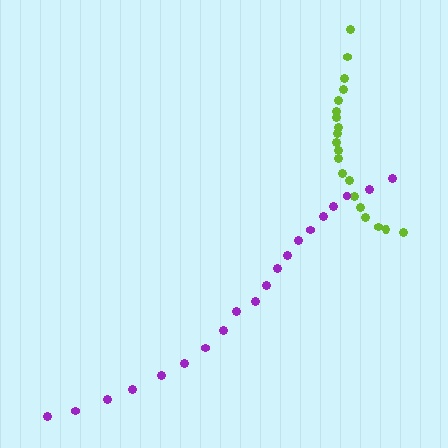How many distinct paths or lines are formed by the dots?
There are 2 distinct paths.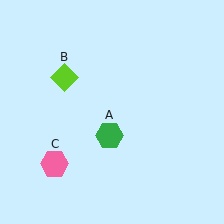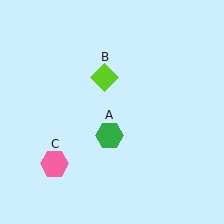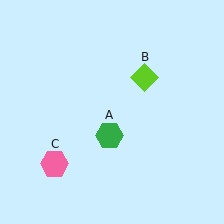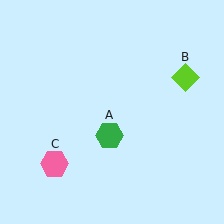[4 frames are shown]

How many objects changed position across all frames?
1 object changed position: lime diamond (object B).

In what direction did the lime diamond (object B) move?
The lime diamond (object B) moved right.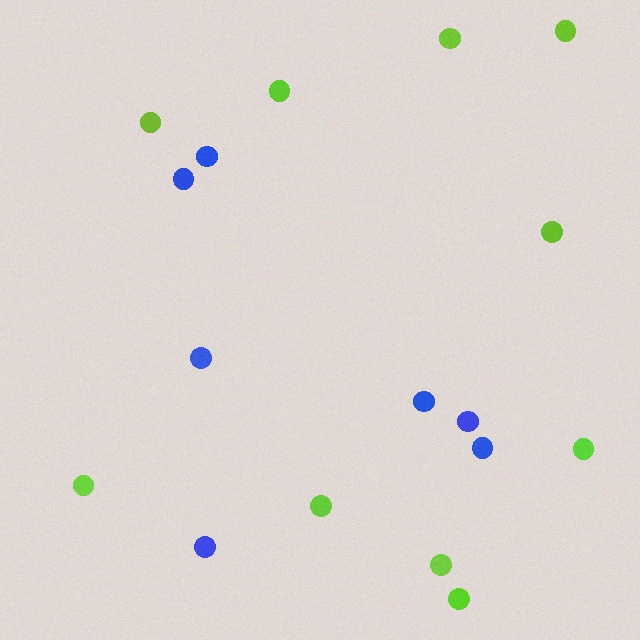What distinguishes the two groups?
There are 2 groups: one group of blue circles (7) and one group of lime circles (10).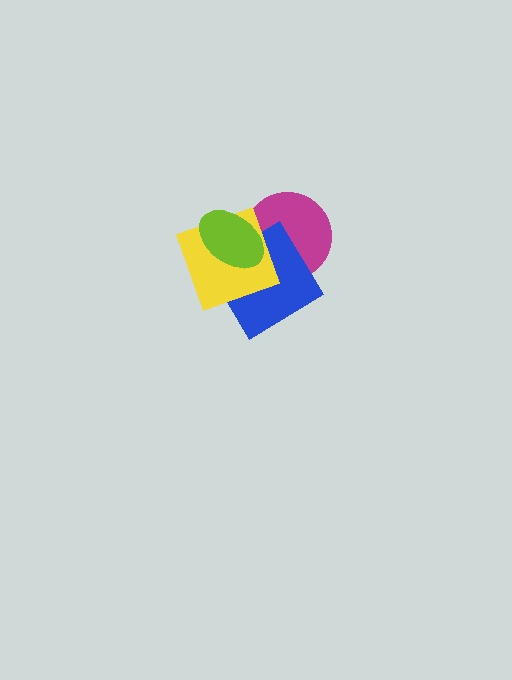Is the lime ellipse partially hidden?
No, no other shape covers it.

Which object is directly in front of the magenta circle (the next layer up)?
The blue diamond is directly in front of the magenta circle.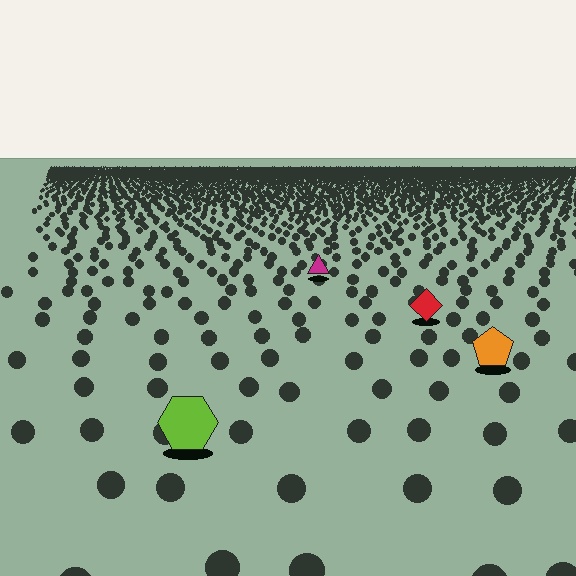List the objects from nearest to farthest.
From nearest to farthest: the lime hexagon, the orange pentagon, the red diamond, the magenta triangle.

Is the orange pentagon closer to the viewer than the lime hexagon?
No. The lime hexagon is closer — you can tell from the texture gradient: the ground texture is coarser near it.